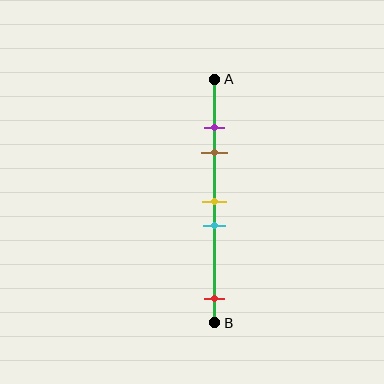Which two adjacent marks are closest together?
The purple and brown marks are the closest adjacent pair.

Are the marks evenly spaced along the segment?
No, the marks are not evenly spaced.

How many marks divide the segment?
There are 5 marks dividing the segment.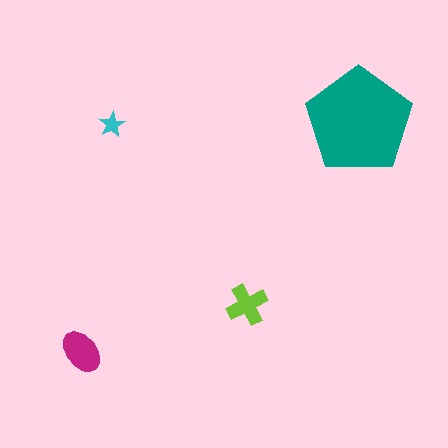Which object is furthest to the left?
The magenta ellipse is leftmost.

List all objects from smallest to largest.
The cyan star, the lime cross, the magenta ellipse, the teal pentagon.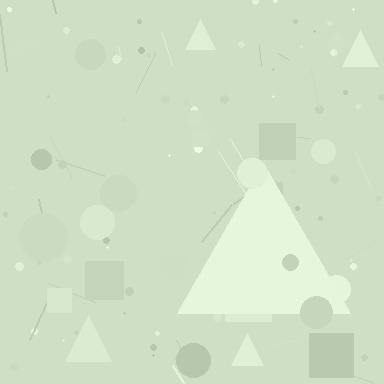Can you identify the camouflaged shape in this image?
The camouflaged shape is a triangle.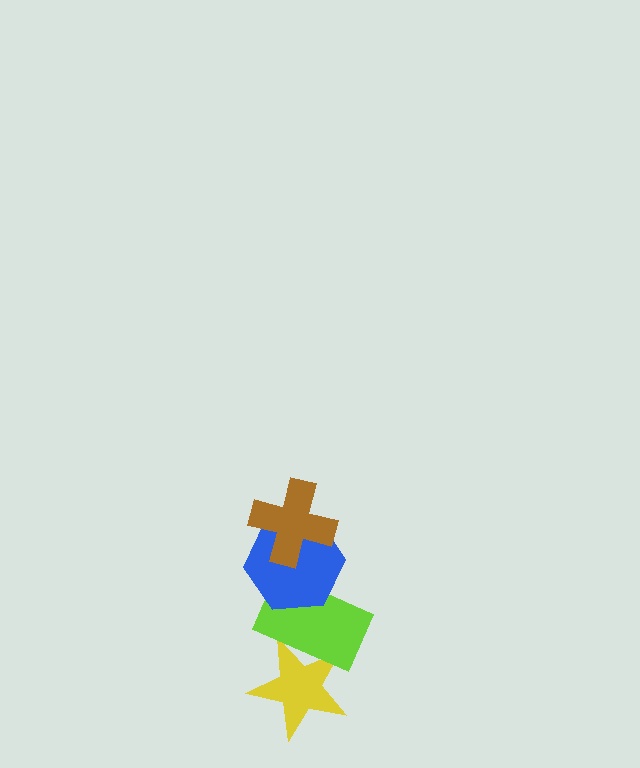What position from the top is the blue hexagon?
The blue hexagon is 2nd from the top.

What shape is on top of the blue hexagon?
The brown cross is on top of the blue hexagon.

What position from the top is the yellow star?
The yellow star is 4th from the top.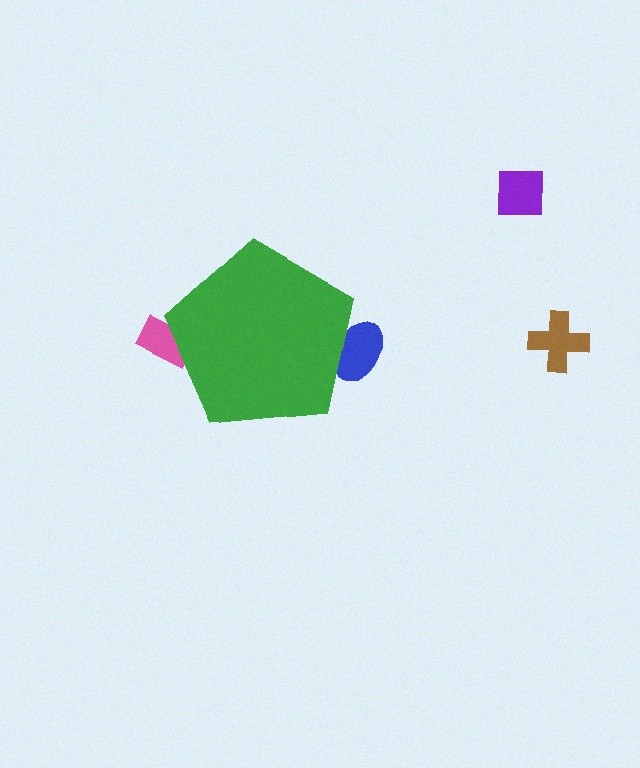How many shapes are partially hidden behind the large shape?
2 shapes are partially hidden.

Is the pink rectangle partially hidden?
Yes, the pink rectangle is partially hidden behind the green pentagon.